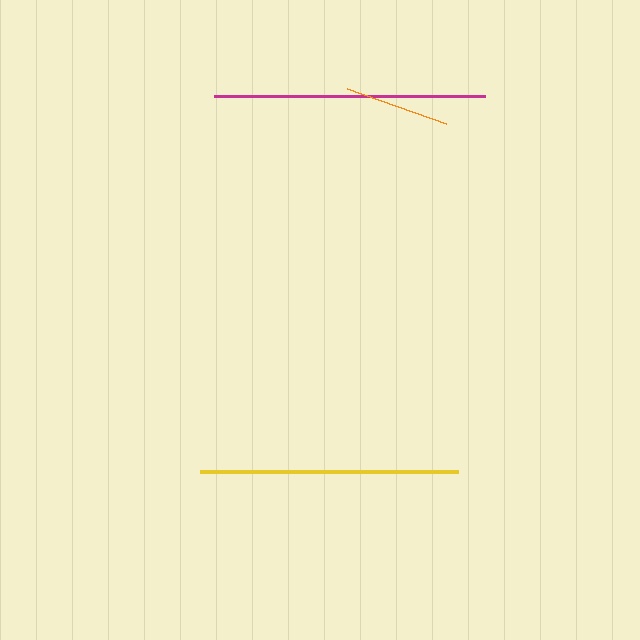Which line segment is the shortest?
The orange line is the shortest at approximately 105 pixels.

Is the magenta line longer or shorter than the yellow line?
The magenta line is longer than the yellow line.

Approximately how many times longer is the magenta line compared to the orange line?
The magenta line is approximately 2.6 times the length of the orange line.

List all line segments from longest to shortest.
From longest to shortest: magenta, yellow, orange.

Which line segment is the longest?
The magenta line is the longest at approximately 271 pixels.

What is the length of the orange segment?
The orange segment is approximately 105 pixels long.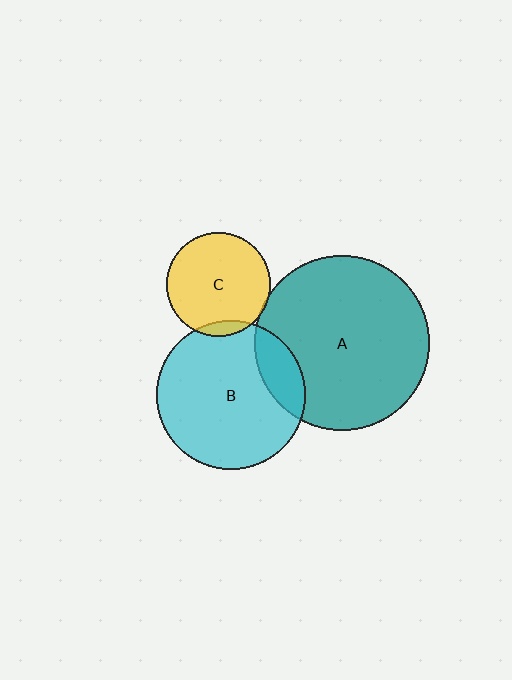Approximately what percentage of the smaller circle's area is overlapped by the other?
Approximately 5%.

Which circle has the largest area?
Circle A (teal).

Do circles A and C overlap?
Yes.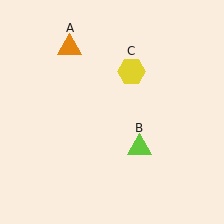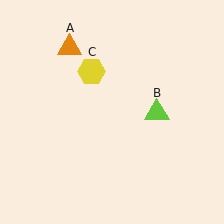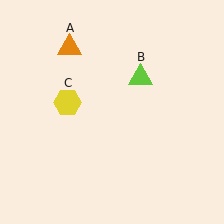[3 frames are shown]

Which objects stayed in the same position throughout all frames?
Orange triangle (object A) remained stationary.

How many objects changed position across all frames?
2 objects changed position: lime triangle (object B), yellow hexagon (object C).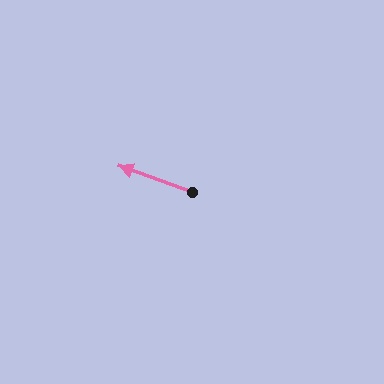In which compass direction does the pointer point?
West.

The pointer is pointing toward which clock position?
Roughly 10 o'clock.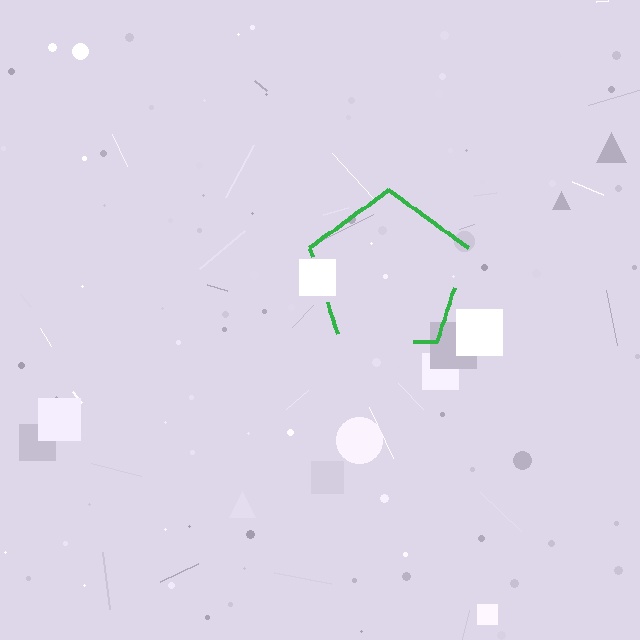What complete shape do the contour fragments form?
The contour fragments form a pentagon.